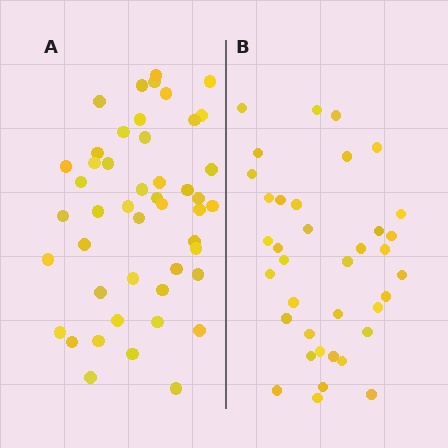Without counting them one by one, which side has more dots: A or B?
Region A (the left region) has more dots.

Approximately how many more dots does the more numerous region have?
Region A has roughly 10 or so more dots than region B.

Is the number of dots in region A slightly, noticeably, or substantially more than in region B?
Region A has noticeably more, but not dramatically so. The ratio is roughly 1.3 to 1.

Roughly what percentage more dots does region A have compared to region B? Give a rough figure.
About 25% more.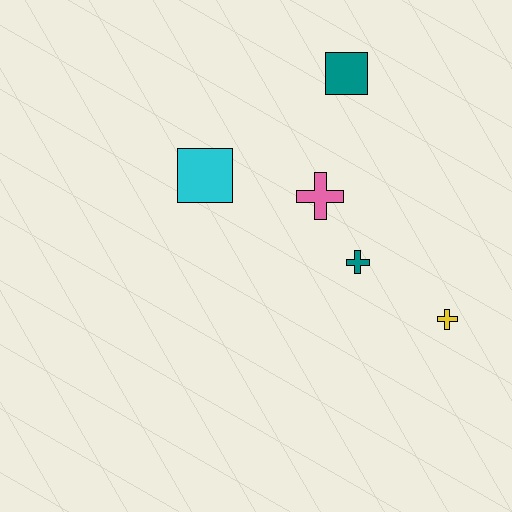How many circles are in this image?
There are no circles.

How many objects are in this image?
There are 5 objects.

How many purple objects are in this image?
There are no purple objects.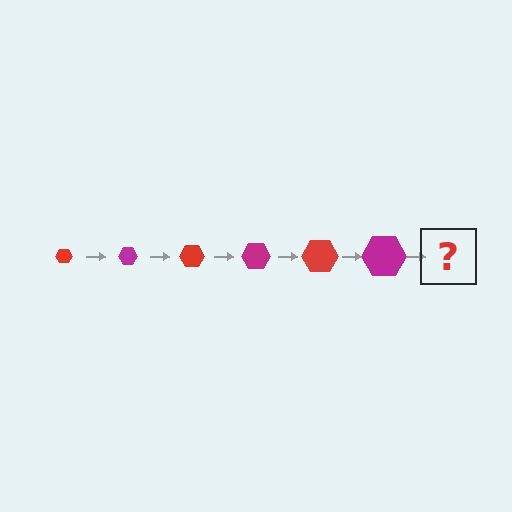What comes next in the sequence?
The next element should be a red hexagon, larger than the previous one.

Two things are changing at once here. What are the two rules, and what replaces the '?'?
The two rules are that the hexagon grows larger each step and the color cycles through red and magenta. The '?' should be a red hexagon, larger than the previous one.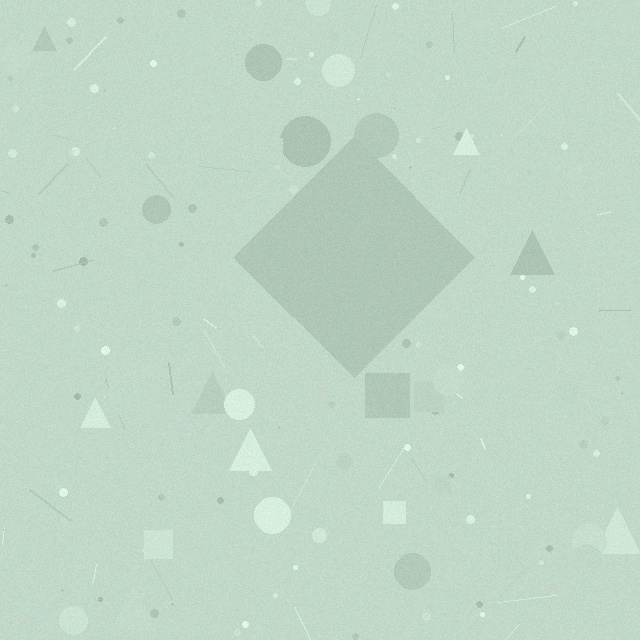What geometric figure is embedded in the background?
A diamond is embedded in the background.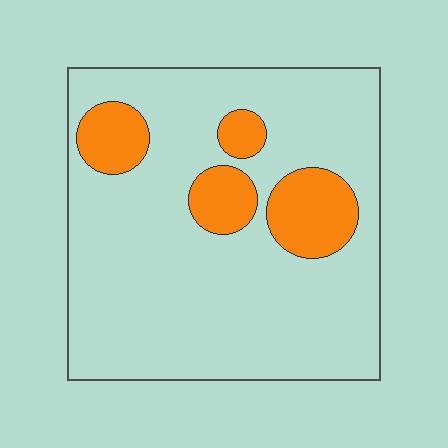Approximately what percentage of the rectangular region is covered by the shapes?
Approximately 15%.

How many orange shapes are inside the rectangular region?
4.